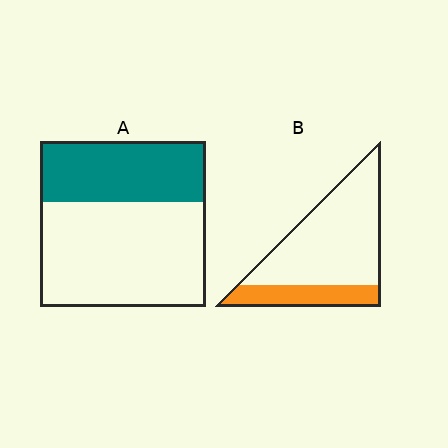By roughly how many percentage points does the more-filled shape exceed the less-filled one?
By roughly 10 percentage points (A over B).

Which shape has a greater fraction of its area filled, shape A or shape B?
Shape A.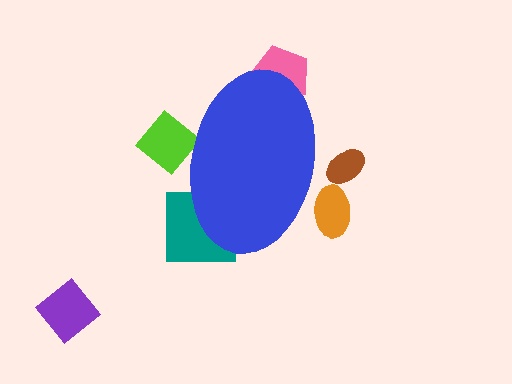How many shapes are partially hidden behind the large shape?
5 shapes are partially hidden.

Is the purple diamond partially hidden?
No, the purple diamond is fully visible.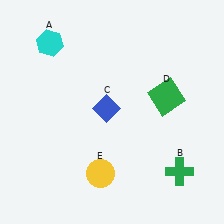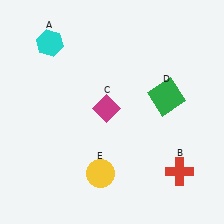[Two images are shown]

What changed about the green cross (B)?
In Image 1, B is green. In Image 2, it changed to red.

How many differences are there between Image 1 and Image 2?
There are 2 differences between the two images.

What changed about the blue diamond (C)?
In Image 1, C is blue. In Image 2, it changed to magenta.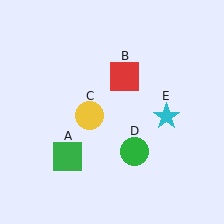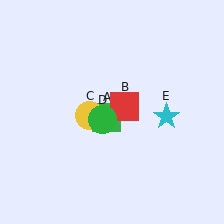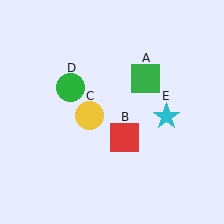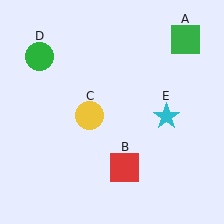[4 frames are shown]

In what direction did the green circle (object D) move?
The green circle (object D) moved up and to the left.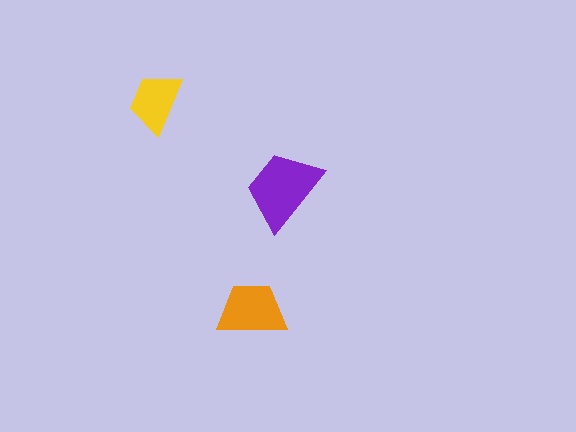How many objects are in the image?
There are 3 objects in the image.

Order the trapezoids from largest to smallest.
the purple one, the orange one, the yellow one.